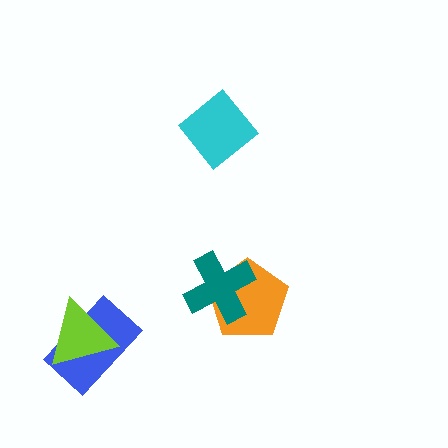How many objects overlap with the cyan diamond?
0 objects overlap with the cyan diamond.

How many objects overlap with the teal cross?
1 object overlaps with the teal cross.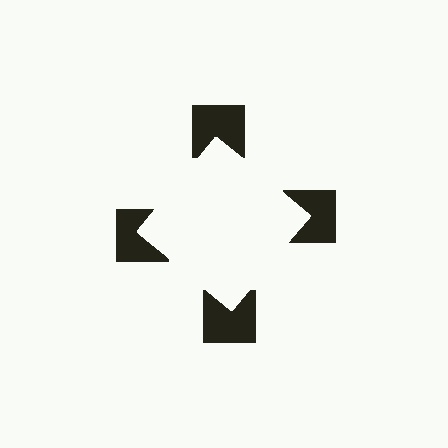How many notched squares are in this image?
There are 4 — one at each vertex of the illusory square.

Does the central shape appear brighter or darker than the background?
It typically appears slightly brighter than the background, even though no actual brightness change is drawn.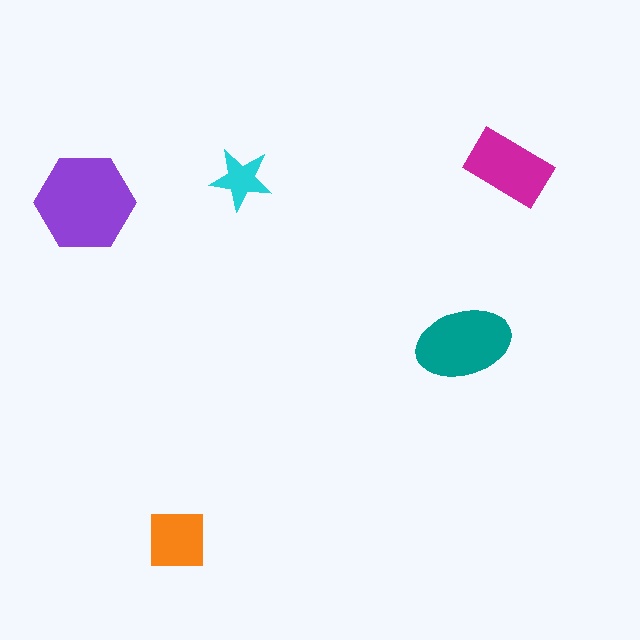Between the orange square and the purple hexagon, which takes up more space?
The purple hexagon.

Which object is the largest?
The purple hexagon.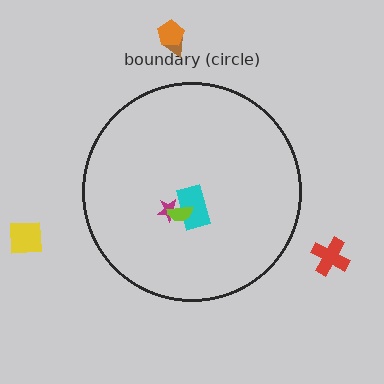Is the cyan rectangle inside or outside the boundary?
Inside.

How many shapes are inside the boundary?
3 inside, 4 outside.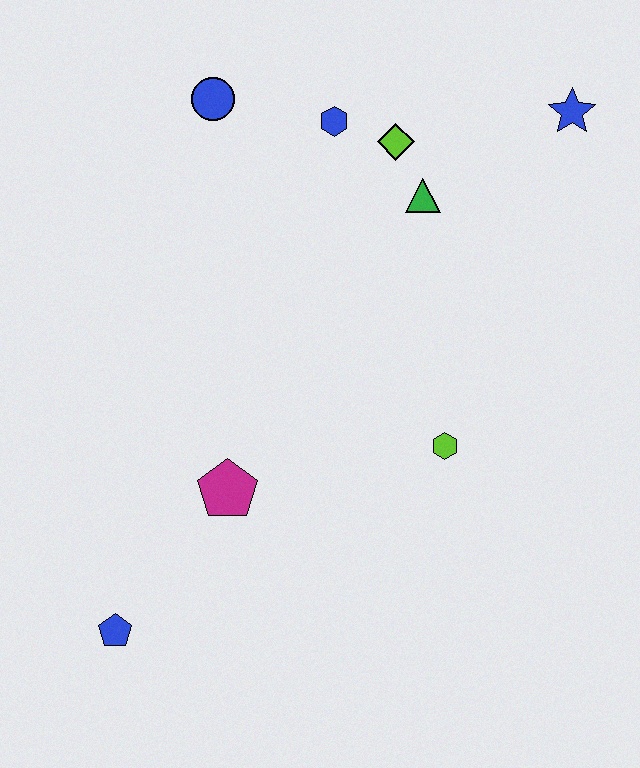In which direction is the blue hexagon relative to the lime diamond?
The blue hexagon is to the left of the lime diamond.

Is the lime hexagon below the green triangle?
Yes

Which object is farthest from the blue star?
The blue pentagon is farthest from the blue star.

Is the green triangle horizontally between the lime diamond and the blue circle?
No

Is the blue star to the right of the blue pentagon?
Yes